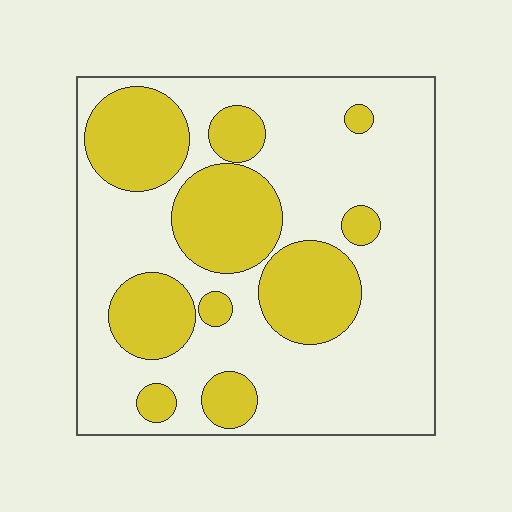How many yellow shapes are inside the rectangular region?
10.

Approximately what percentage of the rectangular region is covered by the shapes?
Approximately 35%.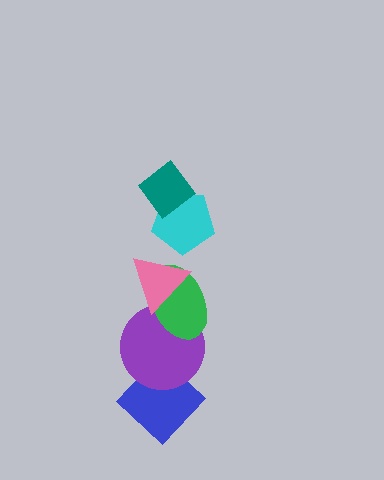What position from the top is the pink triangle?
The pink triangle is 3rd from the top.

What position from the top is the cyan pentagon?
The cyan pentagon is 2nd from the top.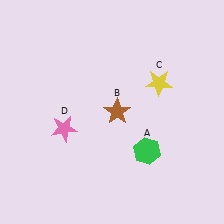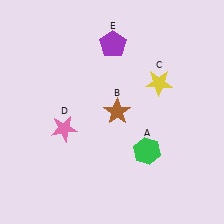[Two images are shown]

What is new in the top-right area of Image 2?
A purple pentagon (E) was added in the top-right area of Image 2.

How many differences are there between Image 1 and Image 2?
There is 1 difference between the two images.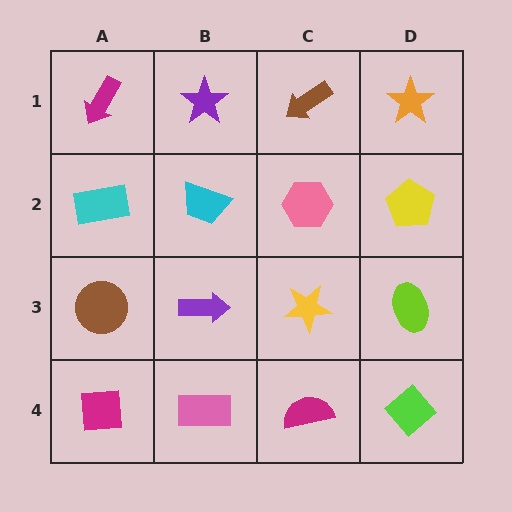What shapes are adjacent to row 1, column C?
A pink hexagon (row 2, column C), a purple star (row 1, column B), an orange star (row 1, column D).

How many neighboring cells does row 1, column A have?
2.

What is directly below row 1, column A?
A cyan rectangle.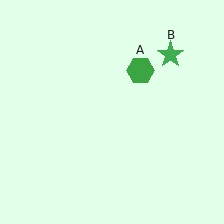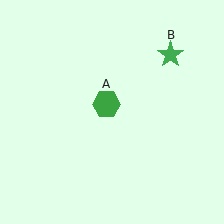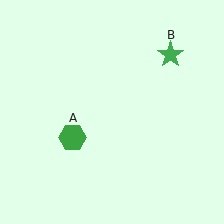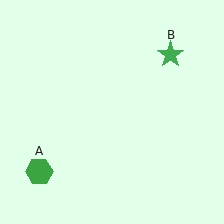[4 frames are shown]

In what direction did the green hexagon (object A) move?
The green hexagon (object A) moved down and to the left.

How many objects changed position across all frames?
1 object changed position: green hexagon (object A).